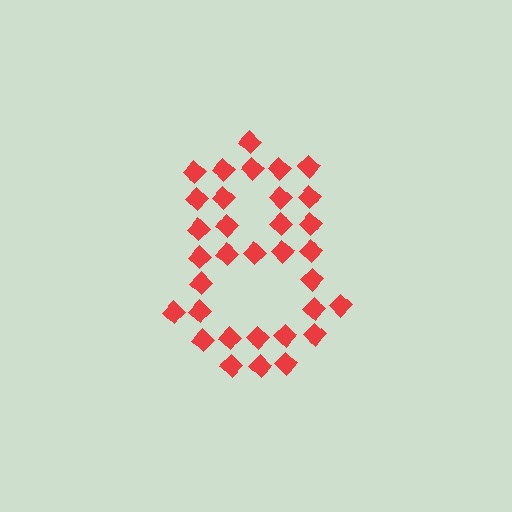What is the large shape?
The large shape is the digit 8.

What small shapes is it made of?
It is made of small diamonds.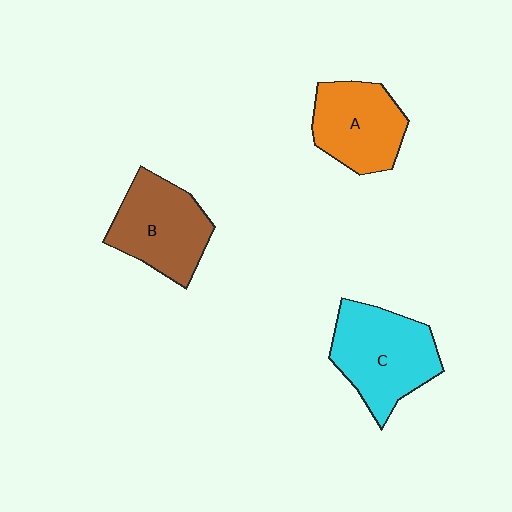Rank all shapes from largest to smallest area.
From largest to smallest: C (cyan), B (brown), A (orange).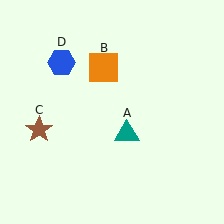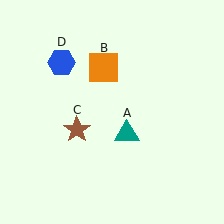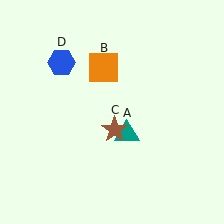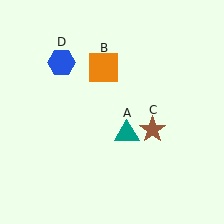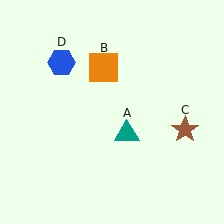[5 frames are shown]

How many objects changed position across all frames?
1 object changed position: brown star (object C).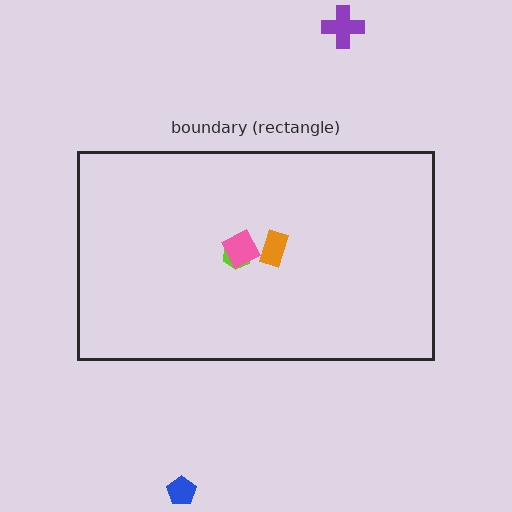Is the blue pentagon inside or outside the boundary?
Outside.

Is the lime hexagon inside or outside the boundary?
Inside.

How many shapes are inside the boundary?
3 inside, 2 outside.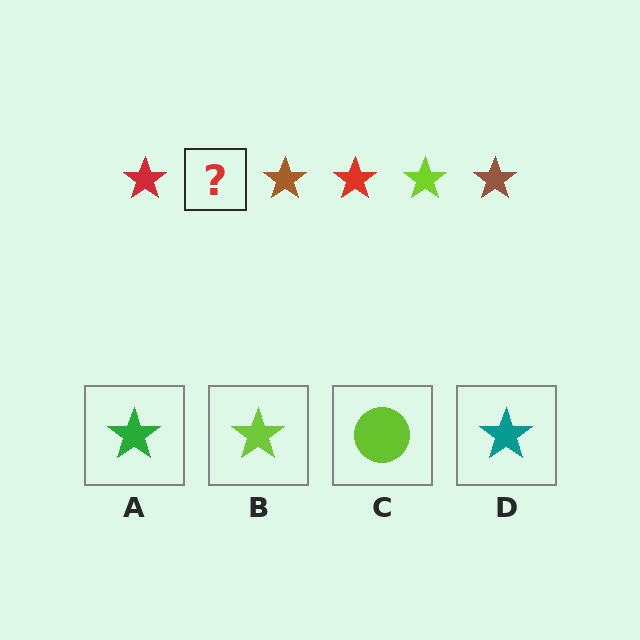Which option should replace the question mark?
Option B.